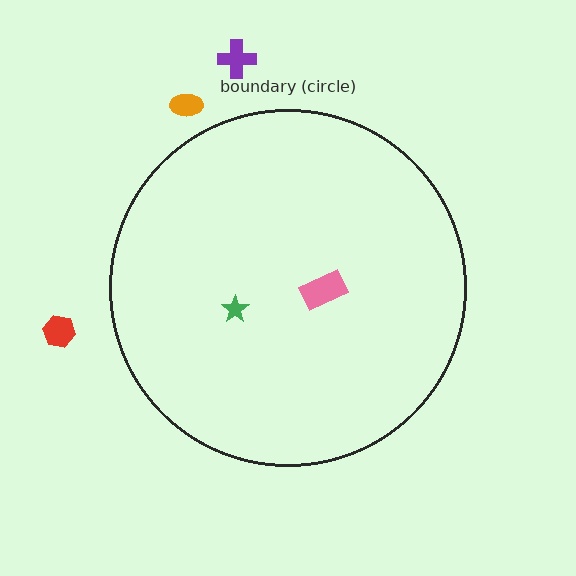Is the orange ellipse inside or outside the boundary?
Outside.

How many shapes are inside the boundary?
2 inside, 3 outside.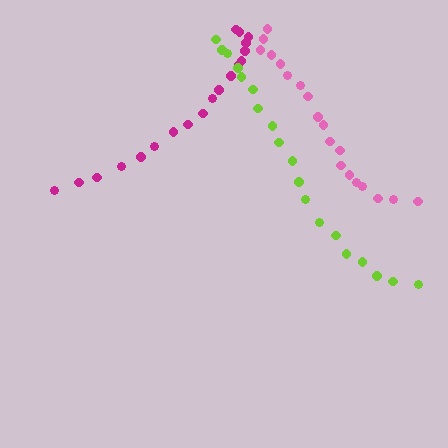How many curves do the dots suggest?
There are 3 distinct paths.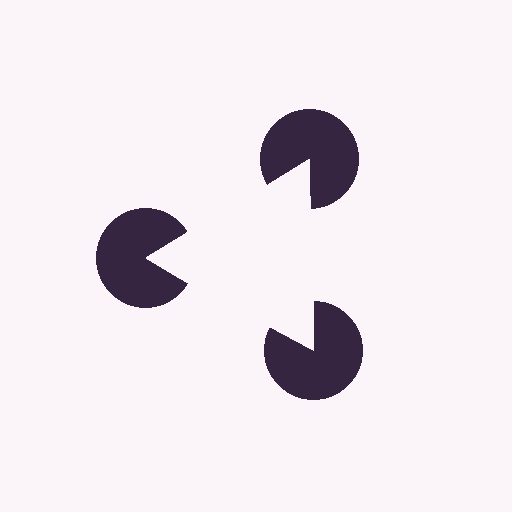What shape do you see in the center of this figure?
An illusory triangle — its edges are inferred from the aligned wedge cuts in the pac-man discs, not physically drawn.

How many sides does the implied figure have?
3 sides.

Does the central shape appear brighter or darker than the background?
It typically appears slightly brighter than the background, even though no actual brightness change is drawn.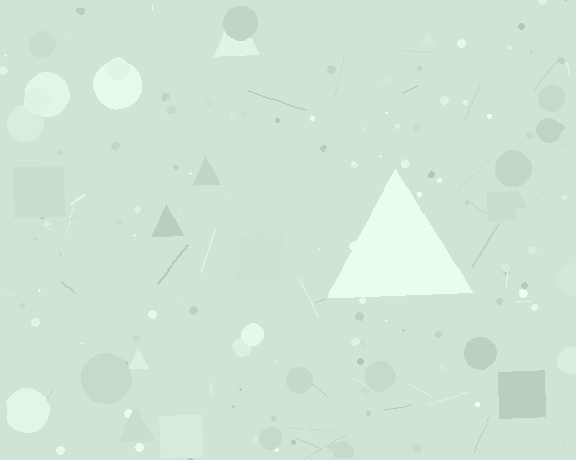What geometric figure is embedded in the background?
A triangle is embedded in the background.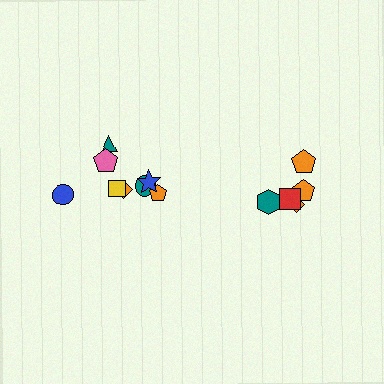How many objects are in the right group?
There are 5 objects.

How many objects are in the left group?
There are 8 objects.